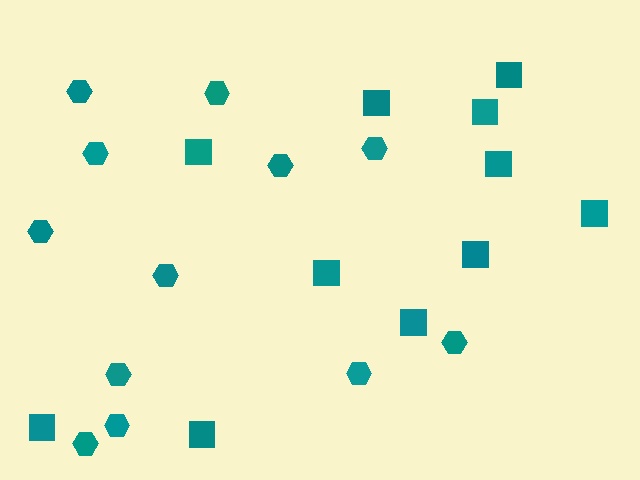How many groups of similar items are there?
There are 2 groups: one group of squares (11) and one group of hexagons (12).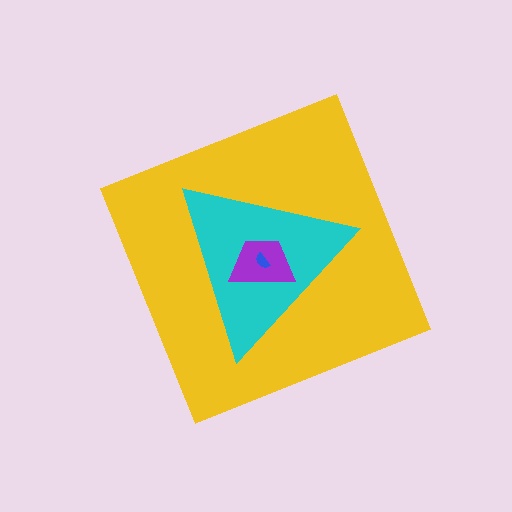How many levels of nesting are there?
4.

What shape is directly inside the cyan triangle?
The purple trapezoid.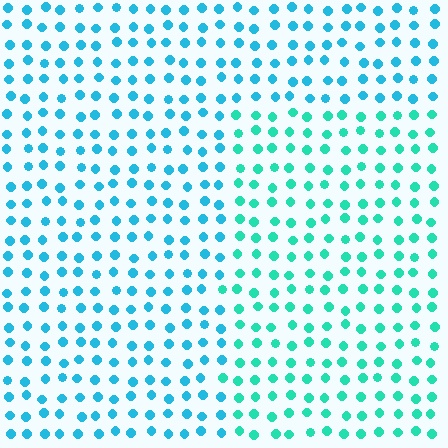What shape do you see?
I see a rectangle.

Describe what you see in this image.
The image is filled with small cyan elements in a uniform arrangement. A rectangle-shaped region is visible where the elements are tinted to a slightly different hue, forming a subtle color boundary.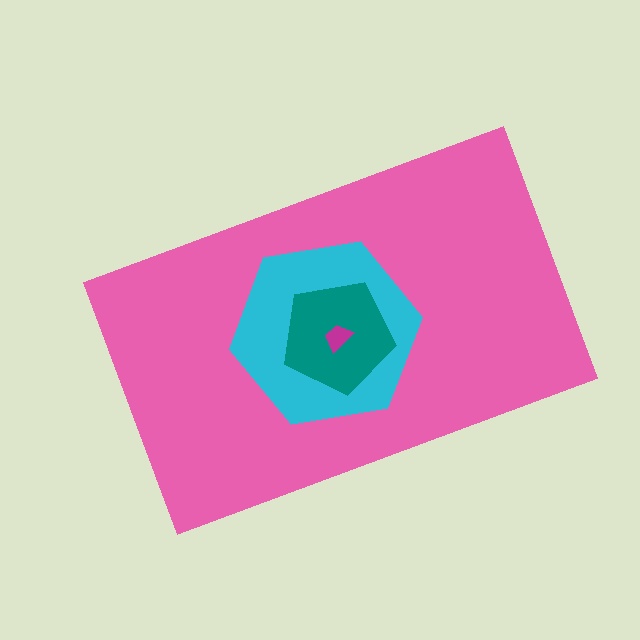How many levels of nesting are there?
4.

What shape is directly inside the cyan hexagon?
The teal pentagon.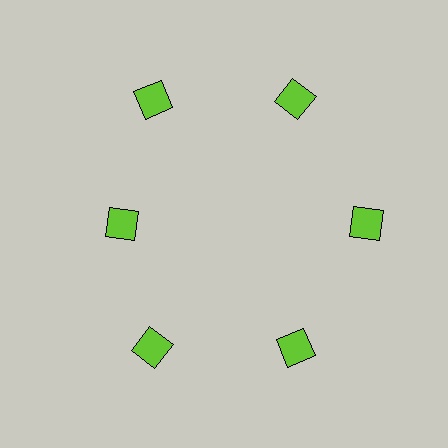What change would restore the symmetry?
The symmetry would be restored by moving it outward, back onto the ring so that all 6 squares sit at equal angles and equal distance from the center.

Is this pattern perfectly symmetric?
No. The 6 lime squares are arranged in a ring, but one element near the 9 o'clock position is pulled inward toward the center, breaking the 6-fold rotational symmetry.